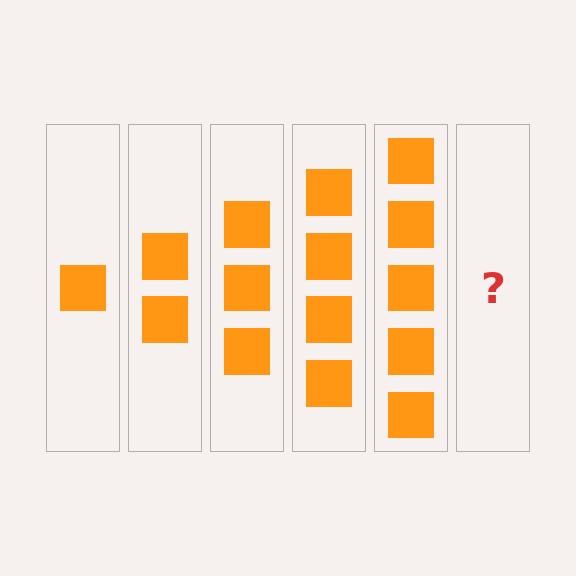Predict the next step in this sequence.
The next step is 6 squares.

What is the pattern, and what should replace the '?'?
The pattern is that each step adds one more square. The '?' should be 6 squares.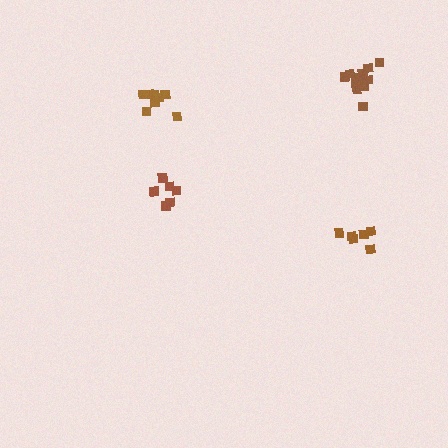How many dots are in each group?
Group 1: 9 dots, Group 2: 6 dots, Group 3: 6 dots, Group 4: 12 dots (33 total).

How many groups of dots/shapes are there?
There are 4 groups.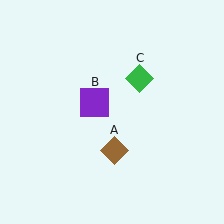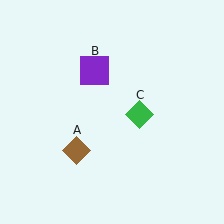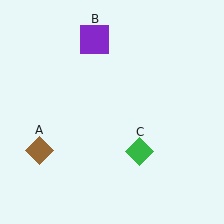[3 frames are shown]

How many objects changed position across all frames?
3 objects changed position: brown diamond (object A), purple square (object B), green diamond (object C).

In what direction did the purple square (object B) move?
The purple square (object B) moved up.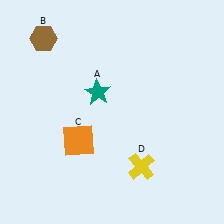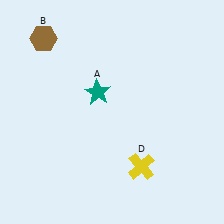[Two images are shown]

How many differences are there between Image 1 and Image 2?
There is 1 difference between the two images.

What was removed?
The orange square (C) was removed in Image 2.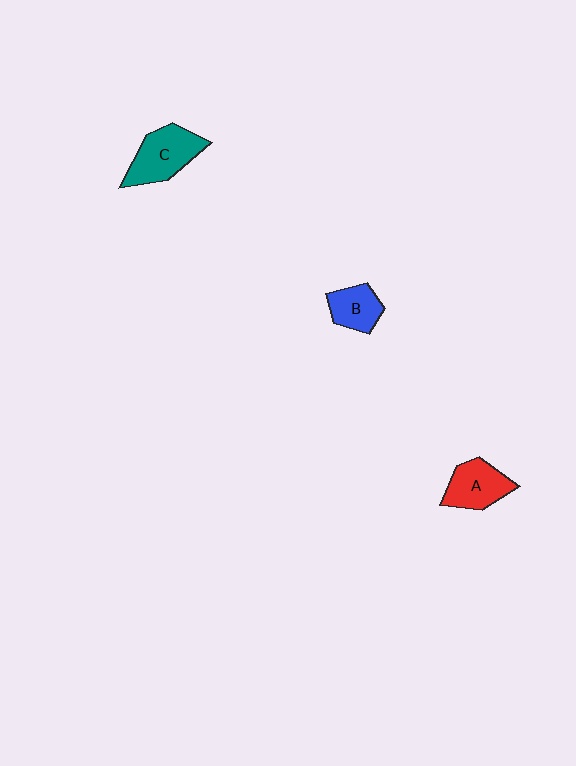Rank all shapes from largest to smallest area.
From largest to smallest: C (teal), A (red), B (blue).